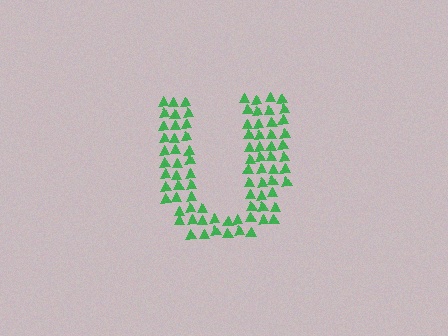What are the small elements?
The small elements are triangles.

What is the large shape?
The large shape is the letter U.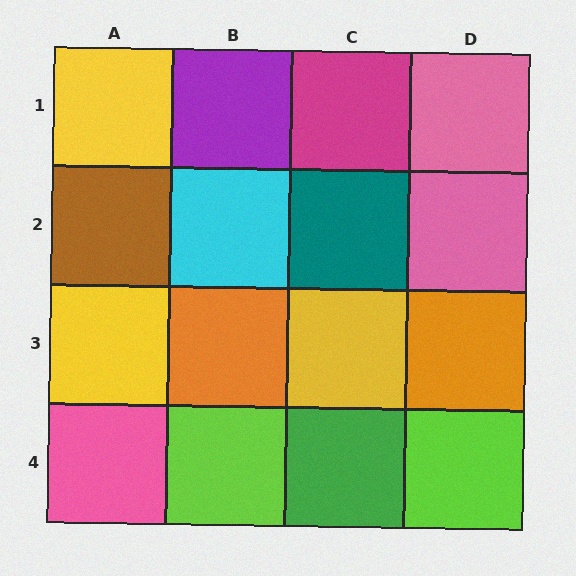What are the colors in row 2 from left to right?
Brown, cyan, teal, pink.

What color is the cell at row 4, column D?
Lime.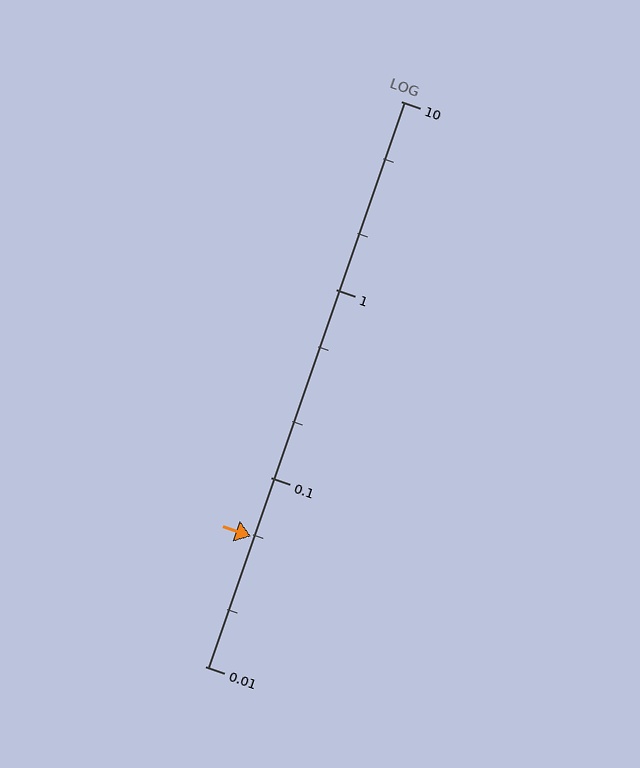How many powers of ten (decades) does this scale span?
The scale spans 3 decades, from 0.01 to 10.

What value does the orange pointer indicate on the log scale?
The pointer indicates approximately 0.049.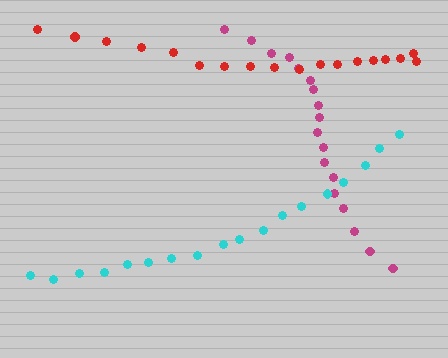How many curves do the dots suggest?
There are 3 distinct paths.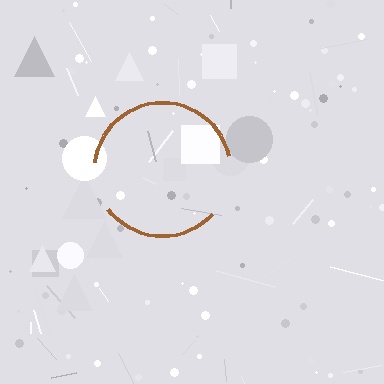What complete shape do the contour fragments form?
The contour fragments form a circle.